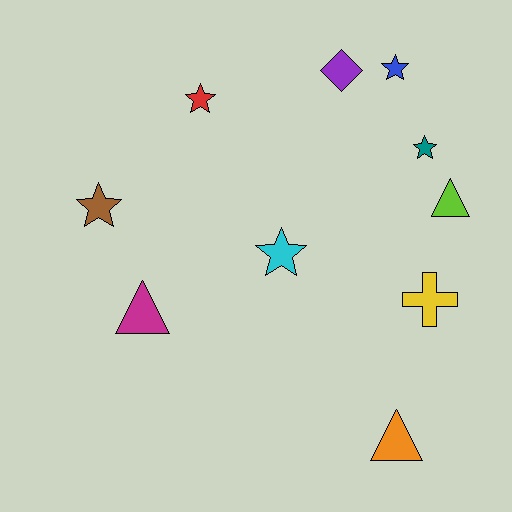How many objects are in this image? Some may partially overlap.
There are 10 objects.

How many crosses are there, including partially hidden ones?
There is 1 cross.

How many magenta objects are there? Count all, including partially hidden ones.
There is 1 magenta object.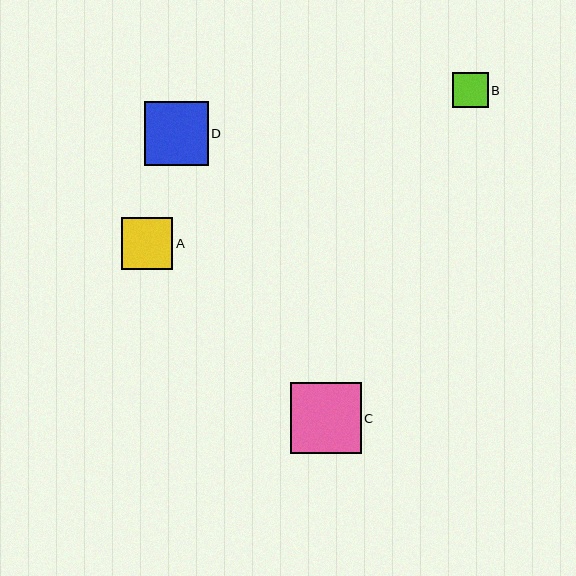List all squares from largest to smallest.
From largest to smallest: C, D, A, B.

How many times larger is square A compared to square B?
Square A is approximately 1.4 times the size of square B.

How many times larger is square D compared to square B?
Square D is approximately 1.8 times the size of square B.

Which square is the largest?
Square C is the largest with a size of approximately 71 pixels.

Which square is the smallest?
Square B is the smallest with a size of approximately 36 pixels.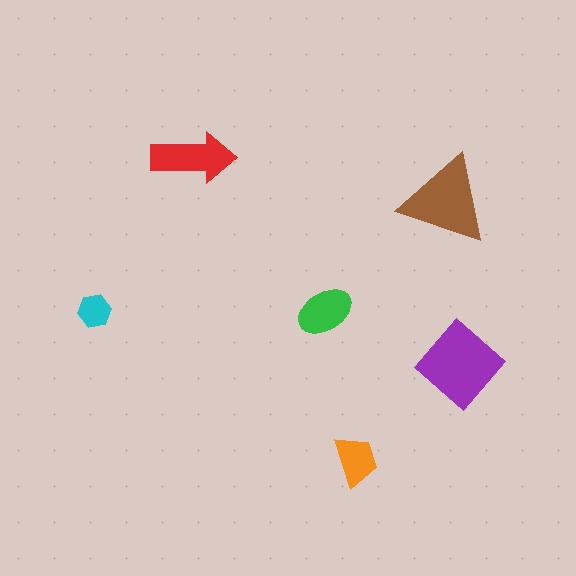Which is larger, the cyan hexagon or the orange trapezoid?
The orange trapezoid.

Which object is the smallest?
The cyan hexagon.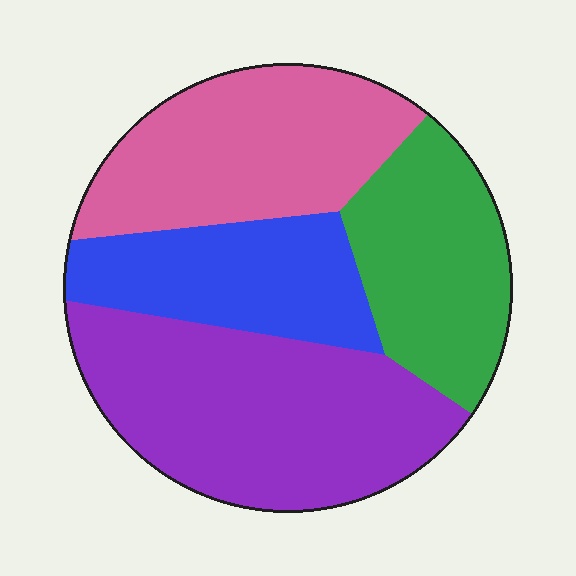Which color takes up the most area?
Purple, at roughly 35%.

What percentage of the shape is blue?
Blue covers roughly 20% of the shape.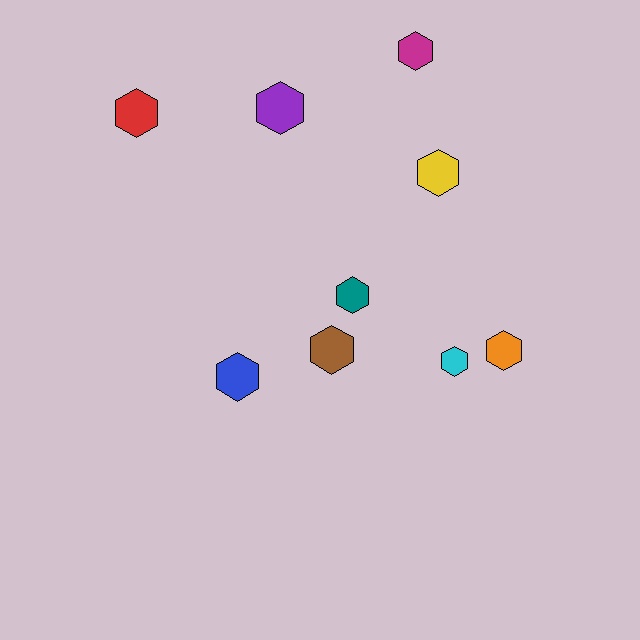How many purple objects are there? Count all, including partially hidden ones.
There is 1 purple object.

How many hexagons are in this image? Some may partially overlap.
There are 9 hexagons.